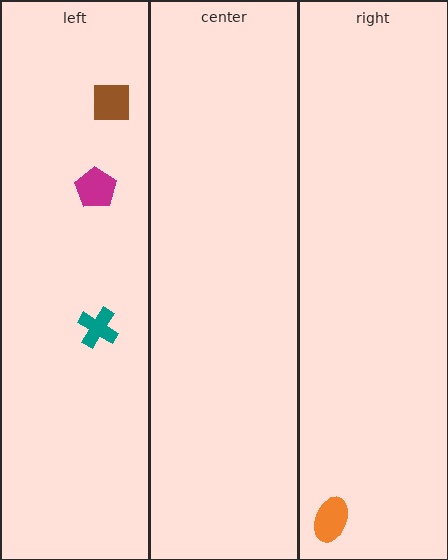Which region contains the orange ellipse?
The right region.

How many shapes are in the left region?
3.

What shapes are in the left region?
The teal cross, the magenta pentagon, the brown square.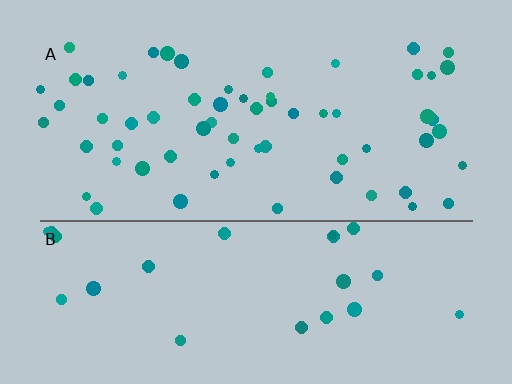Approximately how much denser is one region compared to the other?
Approximately 2.3× — region A over region B.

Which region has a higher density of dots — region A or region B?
A (the top).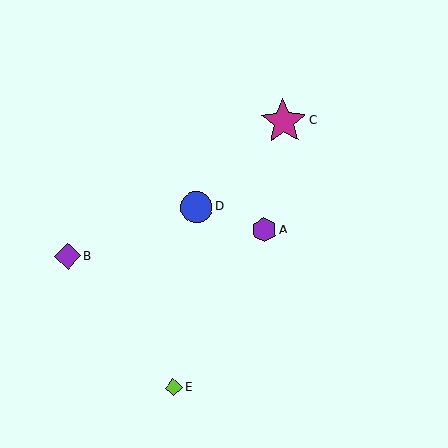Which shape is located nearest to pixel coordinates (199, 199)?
The blue circle (labeled D) at (197, 207) is nearest to that location.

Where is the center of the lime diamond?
The center of the lime diamond is at (174, 387).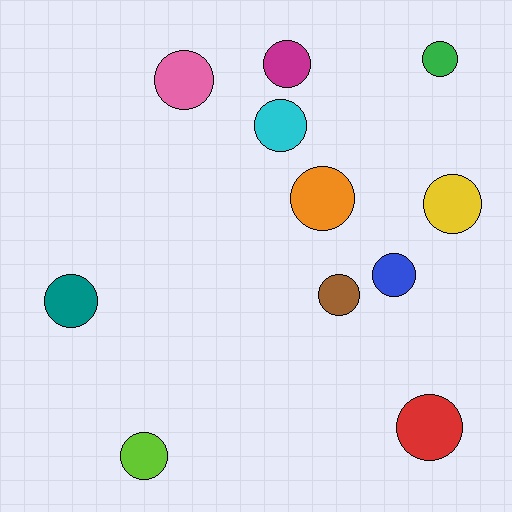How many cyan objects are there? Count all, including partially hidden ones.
There is 1 cyan object.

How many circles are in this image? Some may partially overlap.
There are 11 circles.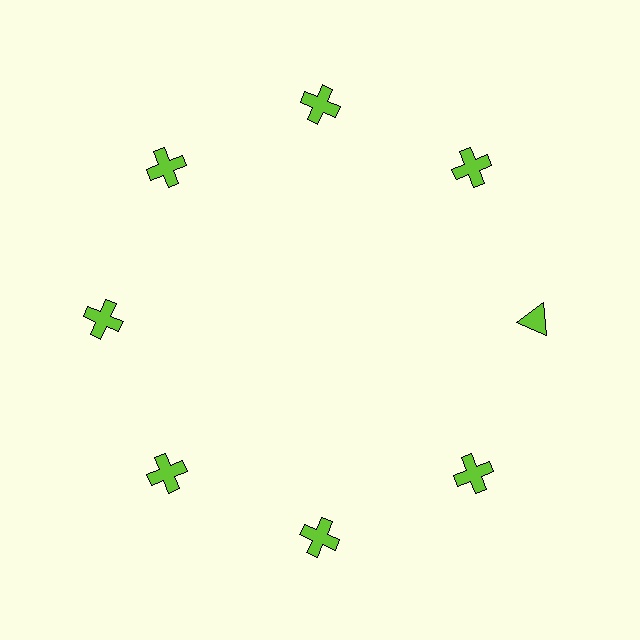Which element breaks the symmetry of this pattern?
The lime triangle at roughly the 3 o'clock position breaks the symmetry. All other shapes are lime crosses.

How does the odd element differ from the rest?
It has a different shape: triangle instead of cross.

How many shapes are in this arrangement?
There are 8 shapes arranged in a ring pattern.